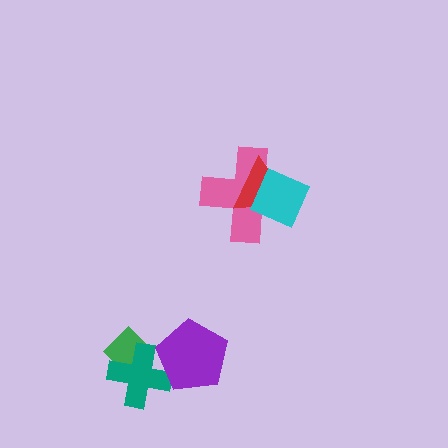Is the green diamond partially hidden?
Yes, it is partially covered by another shape.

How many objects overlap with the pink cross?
2 objects overlap with the pink cross.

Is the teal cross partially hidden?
Yes, it is partially covered by another shape.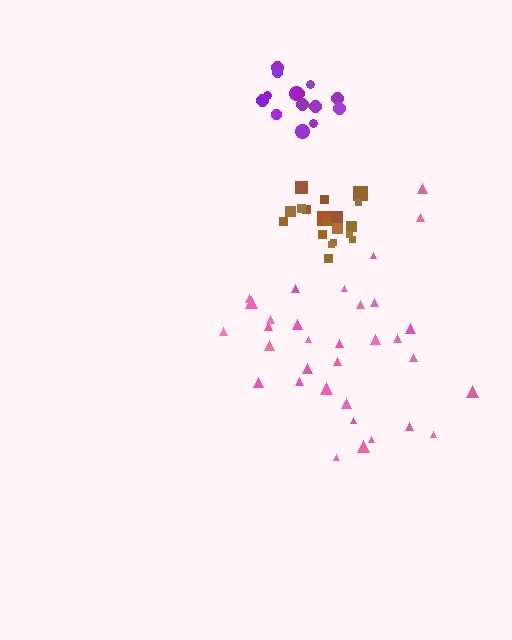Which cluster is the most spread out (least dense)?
Pink.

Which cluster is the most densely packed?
Brown.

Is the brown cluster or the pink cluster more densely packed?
Brown.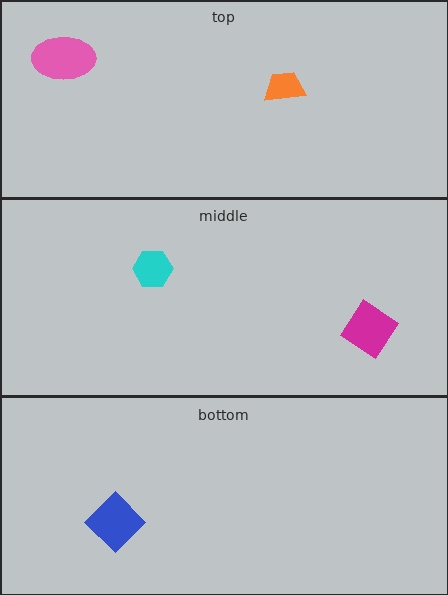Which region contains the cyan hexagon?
The middle region.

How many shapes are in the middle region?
2.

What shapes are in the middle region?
The cyan hexagon, the magenta diamond.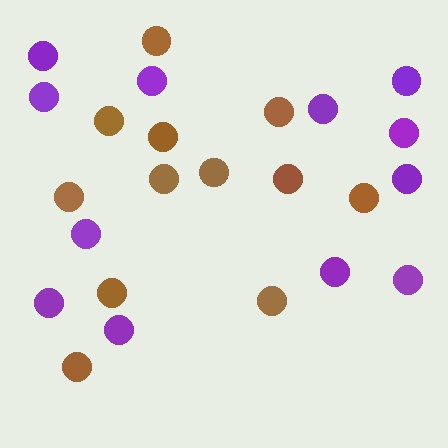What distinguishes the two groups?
There are 2 groups: one group of purple circles (12) and one group of brown circles (12).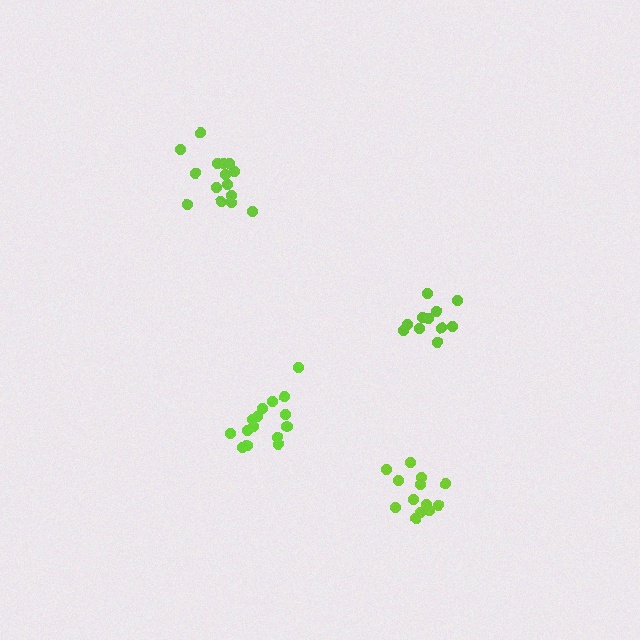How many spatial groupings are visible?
There are 4 spatial groupings.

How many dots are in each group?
Group 1: 11 dots, Group 2: 15 dots, Group 3: 15 dots, Group 4: 13 dots (54 total).